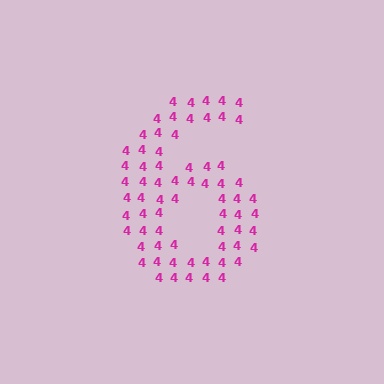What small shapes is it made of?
It is made of small digit 4's.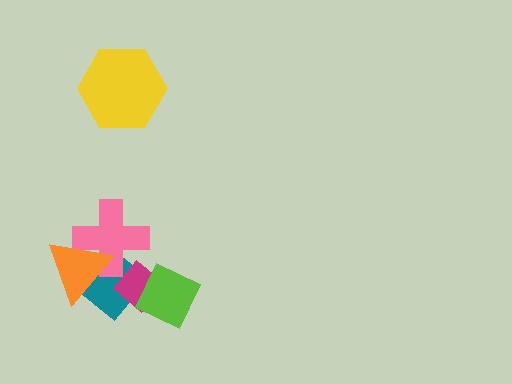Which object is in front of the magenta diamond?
The lime diamond is in front of the magenta diamond.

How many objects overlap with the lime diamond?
2 objects overlap with the lime diamond.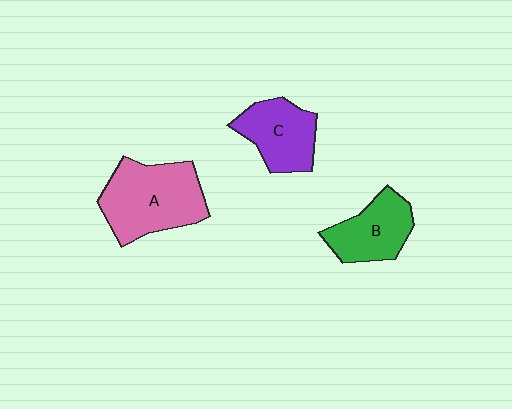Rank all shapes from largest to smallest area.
From largest to smallest: A (pink), C (purple), B (green).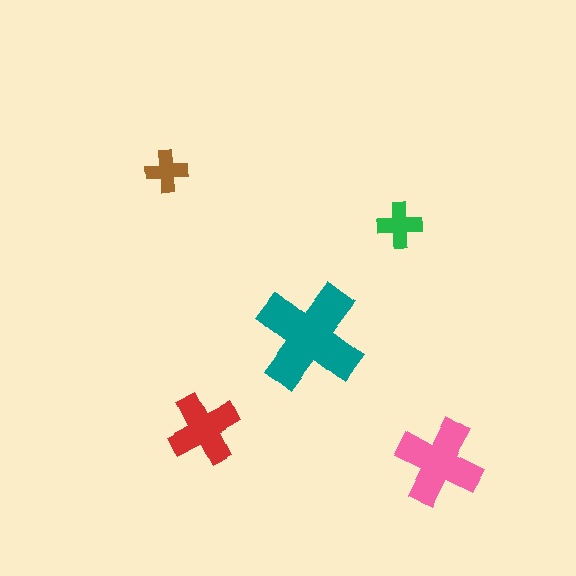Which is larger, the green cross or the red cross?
The red one.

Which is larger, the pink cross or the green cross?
The pink one.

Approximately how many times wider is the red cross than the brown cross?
About 1.5 times wider.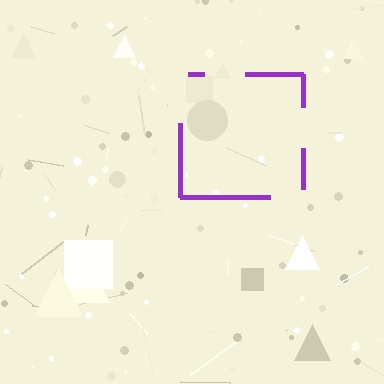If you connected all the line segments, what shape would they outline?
They would outline a square.